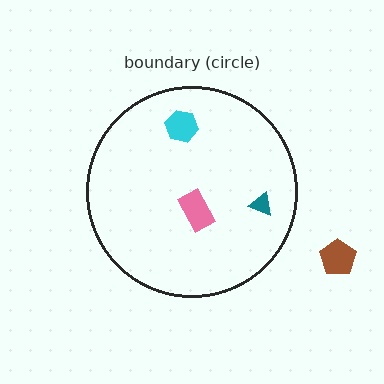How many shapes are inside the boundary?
3 inside, 1 outside.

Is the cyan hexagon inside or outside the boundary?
Inside.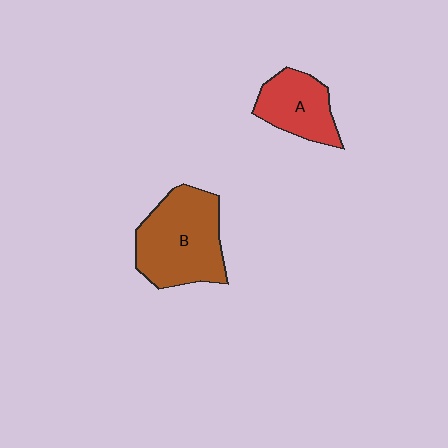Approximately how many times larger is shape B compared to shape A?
Approximately 1.7 times.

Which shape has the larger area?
Shape B (brown).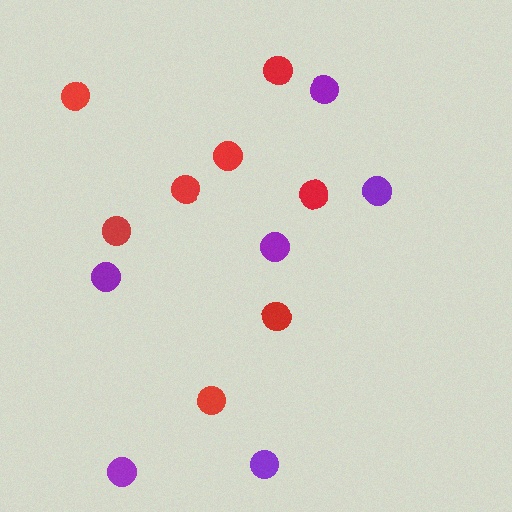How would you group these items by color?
There are 2 groups: one group of purple circles (6) and one group of red circles (8).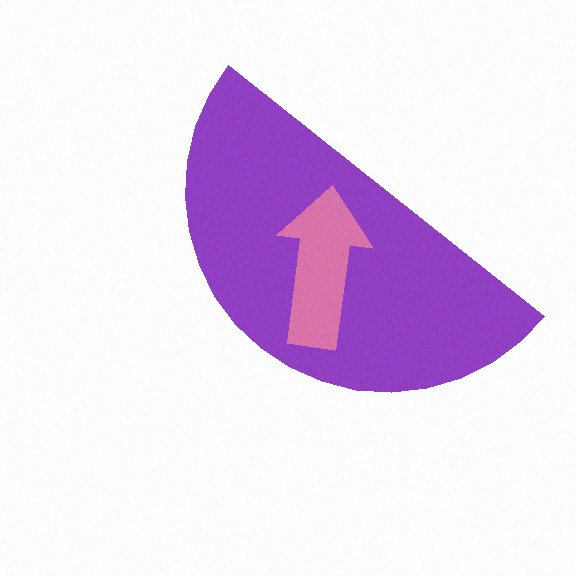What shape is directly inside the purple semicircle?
The pink arrow.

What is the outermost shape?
The purple semicircle.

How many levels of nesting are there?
2.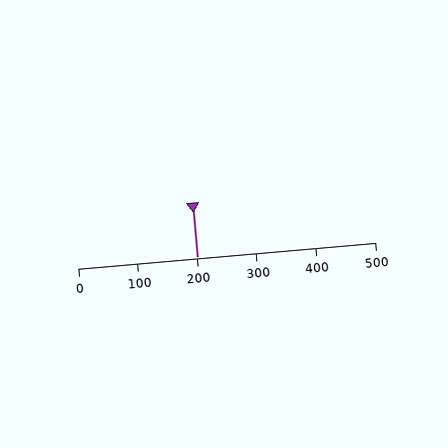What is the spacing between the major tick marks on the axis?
The major ticks are spaced 100 apart.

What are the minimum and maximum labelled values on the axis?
The axis runs from 0 to 500.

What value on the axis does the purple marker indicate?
The marker indicates approximately 200.